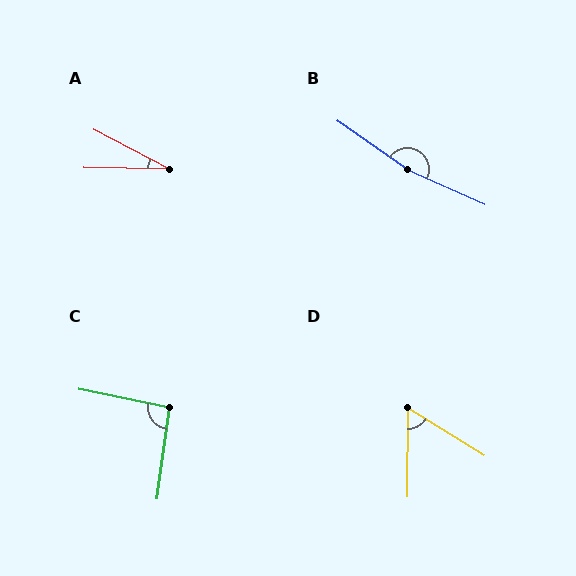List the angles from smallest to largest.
A (26°), D (59°), C (94°), B (169°).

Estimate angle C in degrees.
Approximately 94 degrees.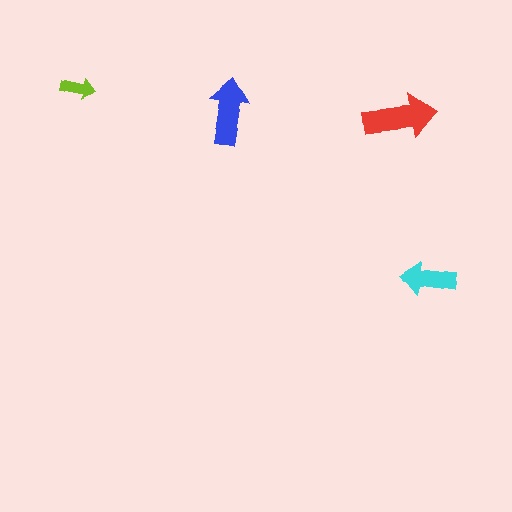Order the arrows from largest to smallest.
the red one, the blue one, the cyan one, the lime one.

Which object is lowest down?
The cyan arrow is bottommost.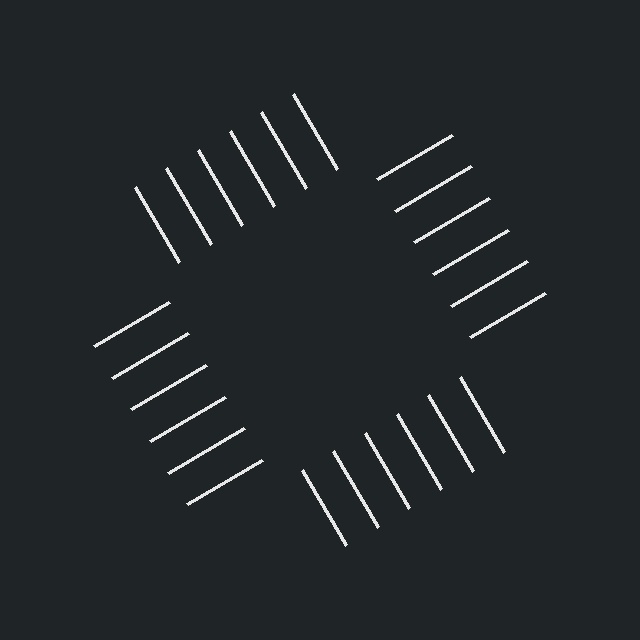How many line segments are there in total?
24 — 6 along each of the 4 edges.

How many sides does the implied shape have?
4 sides — the line-ends trace a square.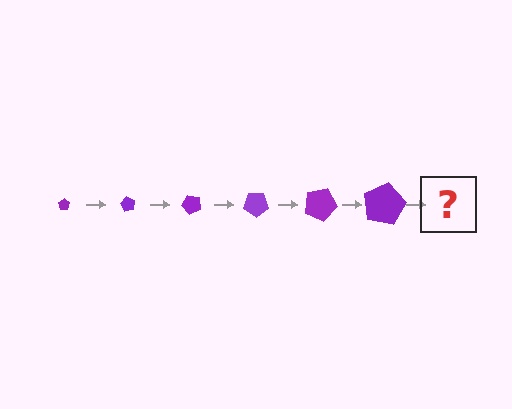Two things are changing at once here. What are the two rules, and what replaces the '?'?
The two rules are that the pentagon grows larger each step and it rotates 60 degrees each step. The '?' should be a pentagon, larger than the previous one and rotated 360 degrees from the start.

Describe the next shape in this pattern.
It should be a pentagon, larger than the previous one and rotated 360 degrees from the start.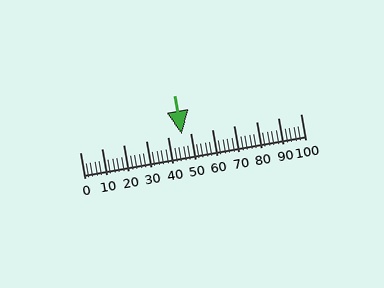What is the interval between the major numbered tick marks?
The major tick marks are spaced 10 units apart.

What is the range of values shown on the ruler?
The ruler shows values from 0 to 100.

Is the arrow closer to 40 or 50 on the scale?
The arrow is closer to 50.